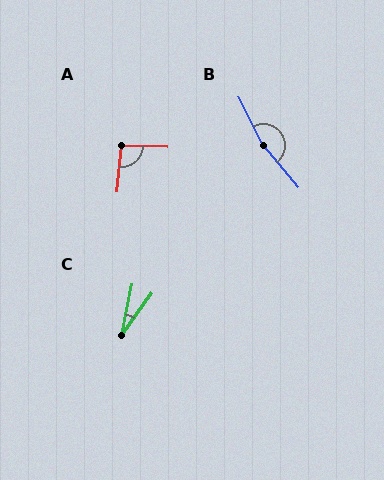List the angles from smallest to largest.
C (24°), A (93°), B (166°).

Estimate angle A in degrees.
Approximately 93 degrees.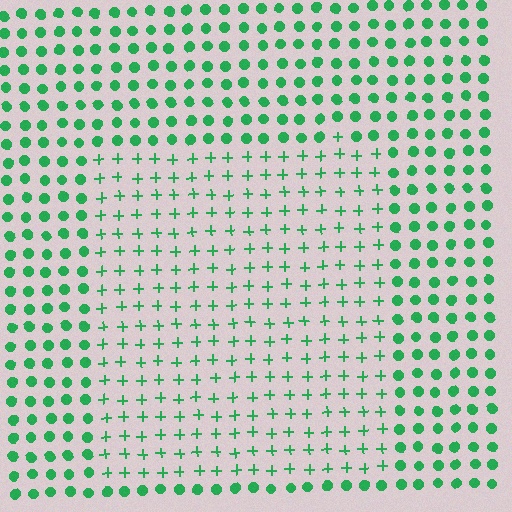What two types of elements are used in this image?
The image uses plus signs inside the rectangle region and circles outside it.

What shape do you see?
I see a rectangle.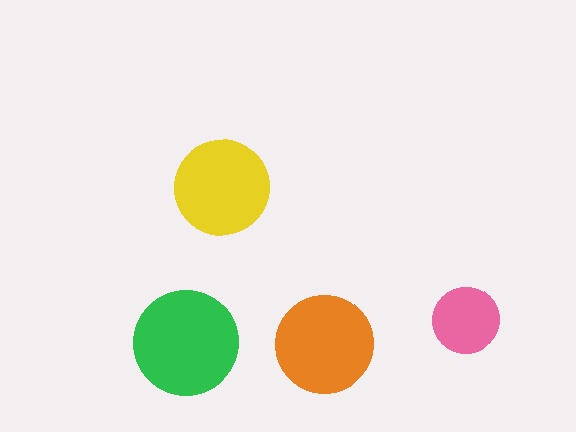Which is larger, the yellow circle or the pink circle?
The yellow one.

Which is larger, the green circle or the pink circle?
The green one.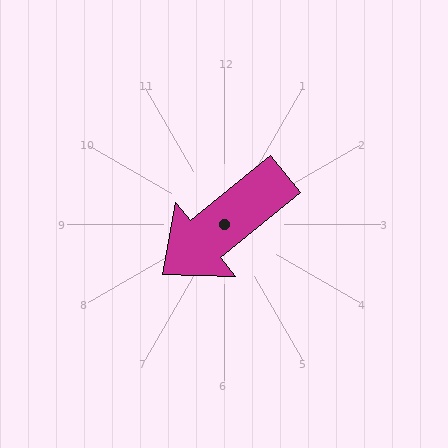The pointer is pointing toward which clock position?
Roughly 8 o'clock.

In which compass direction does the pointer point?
Southwest.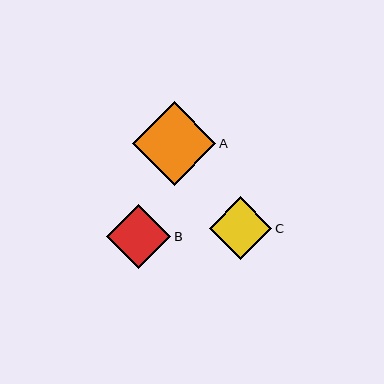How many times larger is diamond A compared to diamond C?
Diamond A is approximately 1.3 times the size of diamond C.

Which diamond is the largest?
Diamond A is the largest with a size of approximately 84 pixels.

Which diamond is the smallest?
Diamond C is the smallest with a size of approximately 63 pixels.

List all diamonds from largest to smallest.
From largest to smallest: A, B, C.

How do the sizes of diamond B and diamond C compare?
Diamond B and diamond C are approximately the same size.